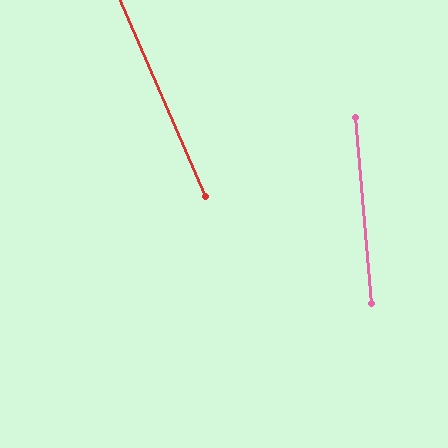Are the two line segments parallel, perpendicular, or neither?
Neither parallel nor perpendicular — they differ by about 19°.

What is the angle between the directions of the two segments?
Approximately 19 degrees.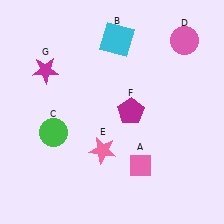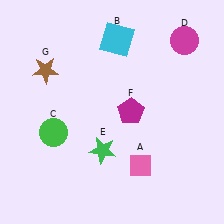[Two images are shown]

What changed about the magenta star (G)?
In Image 1, G is magenta. In Image 2, it changed to brown.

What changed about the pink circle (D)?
In Image 1, D is pink. In Image 2, it changed to magenta.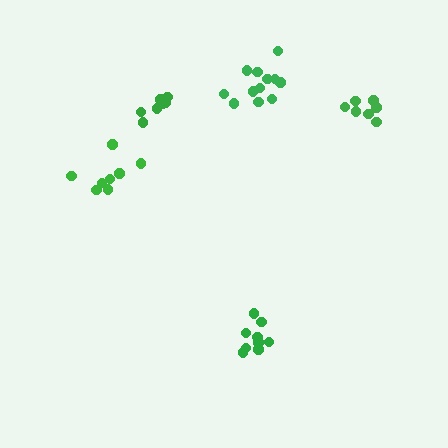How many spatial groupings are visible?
There are 5 spatial groupings.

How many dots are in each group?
Group 1: 7 dots, Group 2: 9 dots, Group 3: 8 dots, Group 4: 12 dots, Group 5: 8 dots (44 total).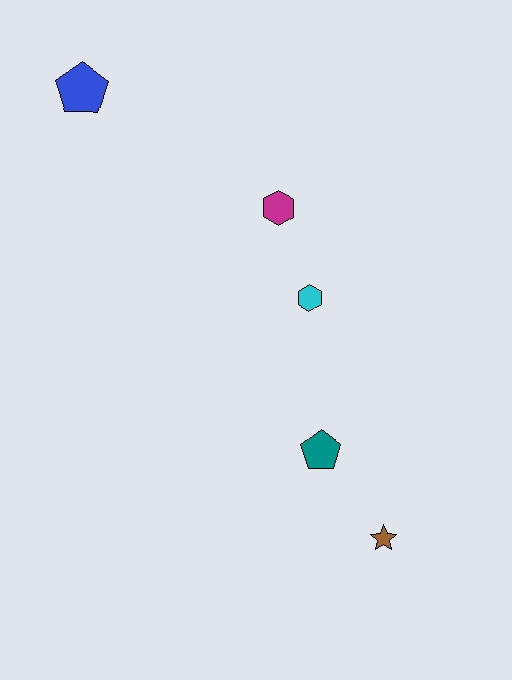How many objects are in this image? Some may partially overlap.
There are 5 objects.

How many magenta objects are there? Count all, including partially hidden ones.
There is 1 magenta object.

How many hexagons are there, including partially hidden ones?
There are 2 hexagons.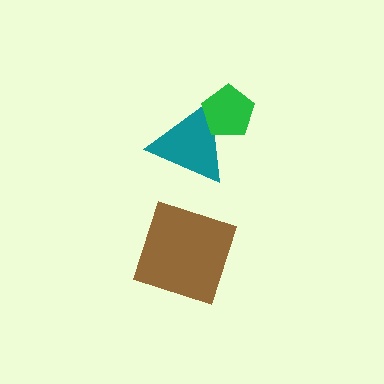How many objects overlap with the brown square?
0 objects overlap with the brown square.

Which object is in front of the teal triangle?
The green pentagon is in front of the teal triangle.